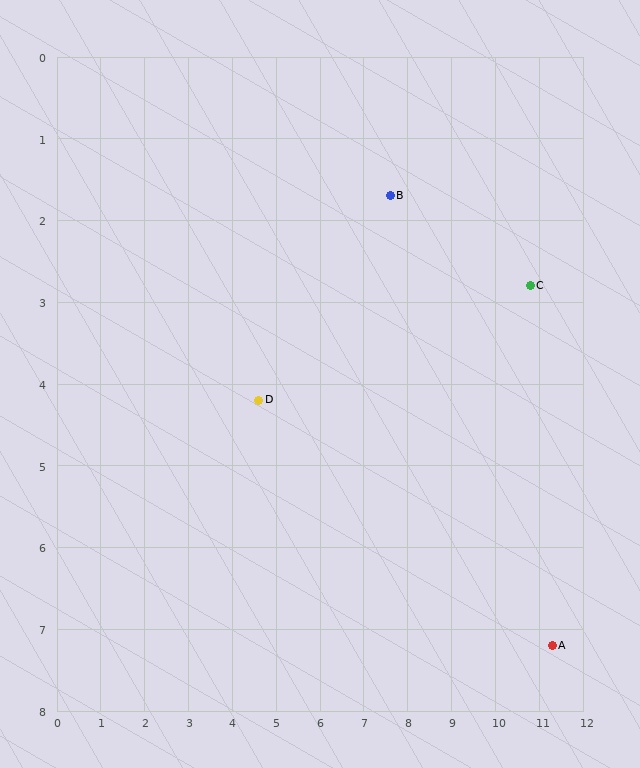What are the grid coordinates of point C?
Point C is at approximately (10.8, 2.8).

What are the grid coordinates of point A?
Point A is at approximately (11.3, 7.2).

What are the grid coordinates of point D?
Point D is at approximately (4.6, 4.2).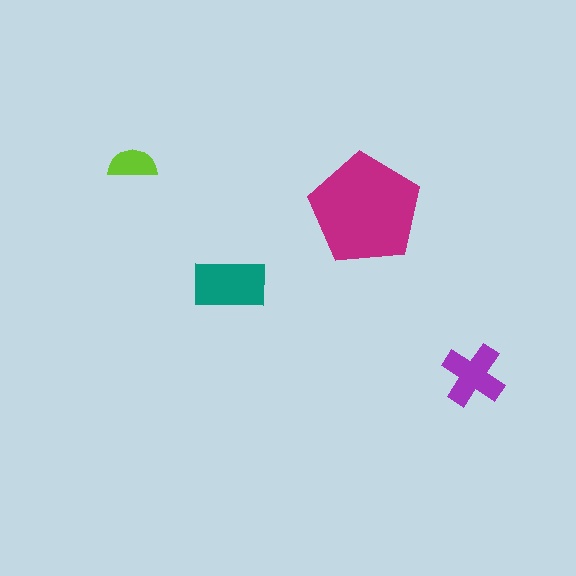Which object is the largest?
The magenta pentagon.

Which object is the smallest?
The lime semicircle.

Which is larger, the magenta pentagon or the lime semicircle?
The magenta pentagon.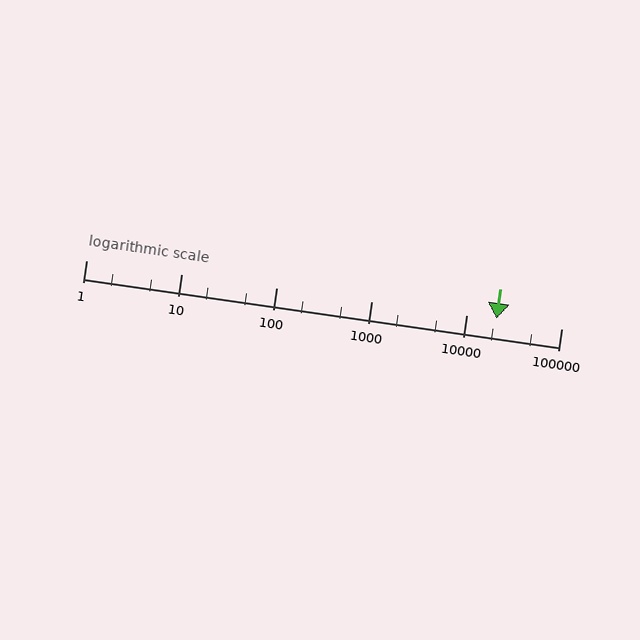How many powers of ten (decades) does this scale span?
The scale spans 5 decades, from 1 to 100000.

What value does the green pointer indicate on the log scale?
The pointer indicates approximately 21000.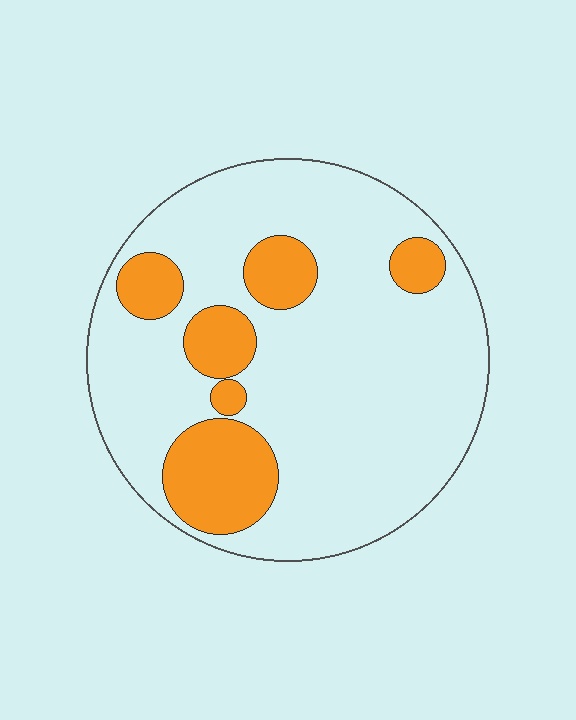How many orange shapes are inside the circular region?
6.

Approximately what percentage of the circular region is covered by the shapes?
Approximately 20%.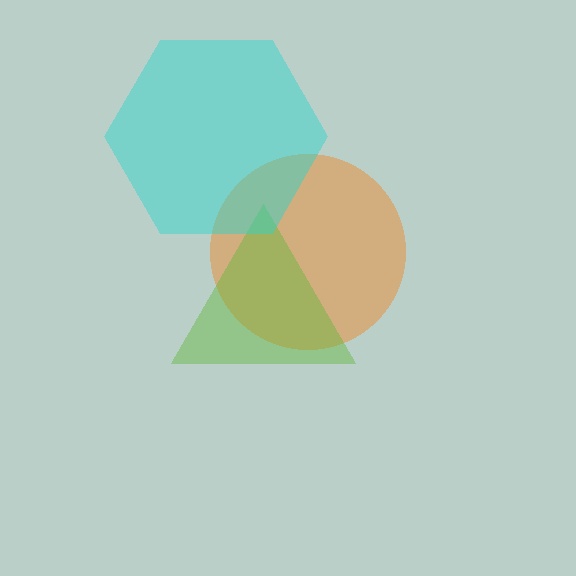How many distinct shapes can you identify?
There are 3 distinct shapes: an orange circle, a lime triangle, a cyan hexagon.